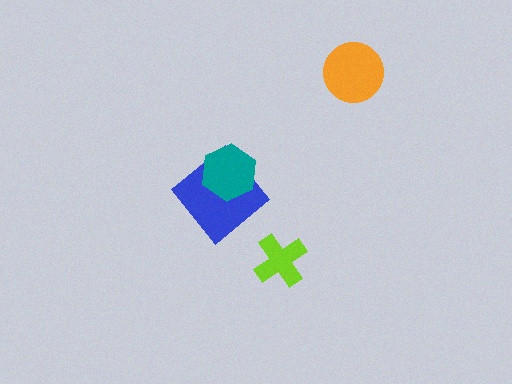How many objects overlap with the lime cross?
0 objects overlap with the lime cross.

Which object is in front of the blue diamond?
The teal hexagon is in front of the blue diamond.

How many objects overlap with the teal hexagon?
1 object overlaps with the teal hexagon.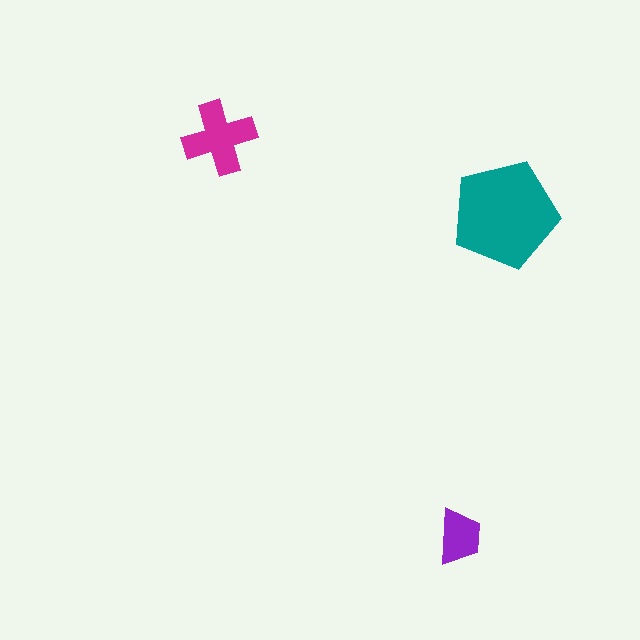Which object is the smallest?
The purple trapezoid.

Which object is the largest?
The teal pentagon.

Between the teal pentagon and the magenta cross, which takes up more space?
The teal pentagon.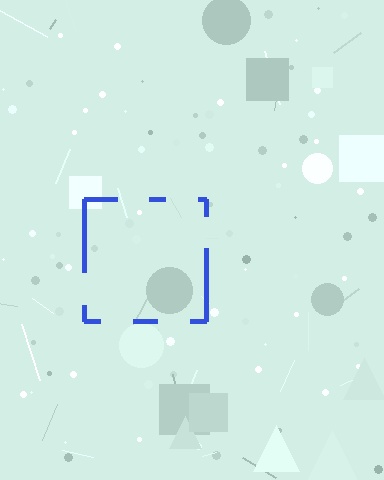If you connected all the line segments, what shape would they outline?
They would outline a square.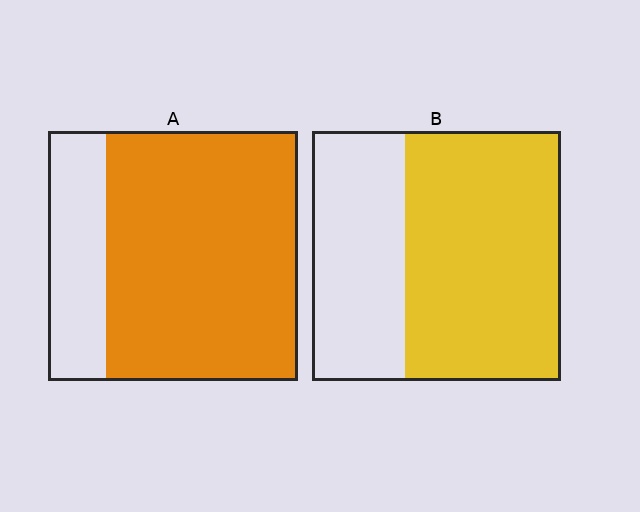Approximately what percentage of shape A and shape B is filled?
A is approximately 75% and B is approximately 65%.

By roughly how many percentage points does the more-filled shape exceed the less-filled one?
By roughly 15 percentage points (A over B).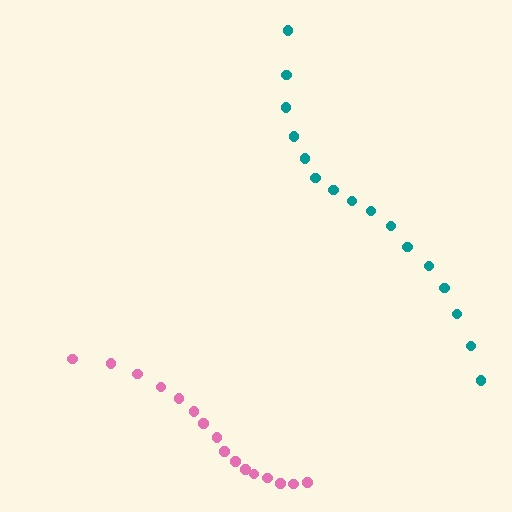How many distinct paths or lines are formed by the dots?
There are 2 distinct paths.